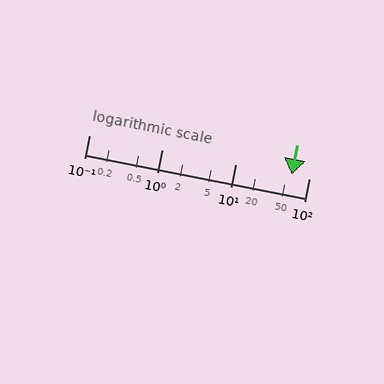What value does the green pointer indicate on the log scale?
The pointer indicates approximately 58.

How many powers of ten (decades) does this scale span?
The scale spans 3 decades, from 0.1 to 100.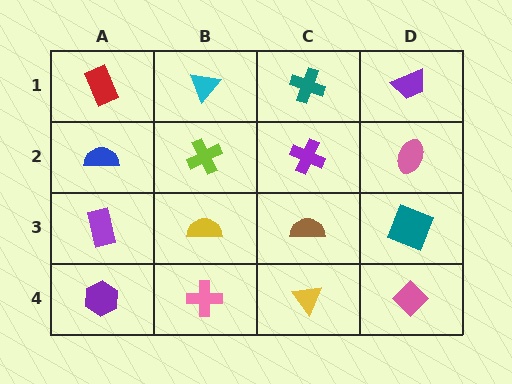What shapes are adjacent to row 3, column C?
A purple cross (row 2, column C), a yellow triangle (row 4, column C), a yellow semicircle (row 3, column B), a teal square (row 3, column D).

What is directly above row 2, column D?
A purple trapezoid.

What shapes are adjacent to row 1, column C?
A purple cross (row 2, column C), a cyan triangle (row 1, column B), a purple trapezoid (row 1, column D).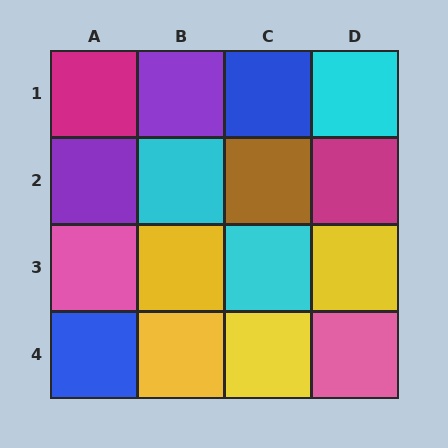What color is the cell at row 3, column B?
Yellow.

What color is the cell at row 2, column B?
Cyan.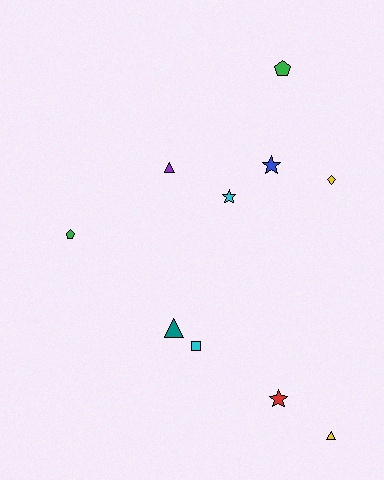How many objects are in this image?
There are 10 objects.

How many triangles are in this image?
There are 3 triangles.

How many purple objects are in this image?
There is 1 purple object.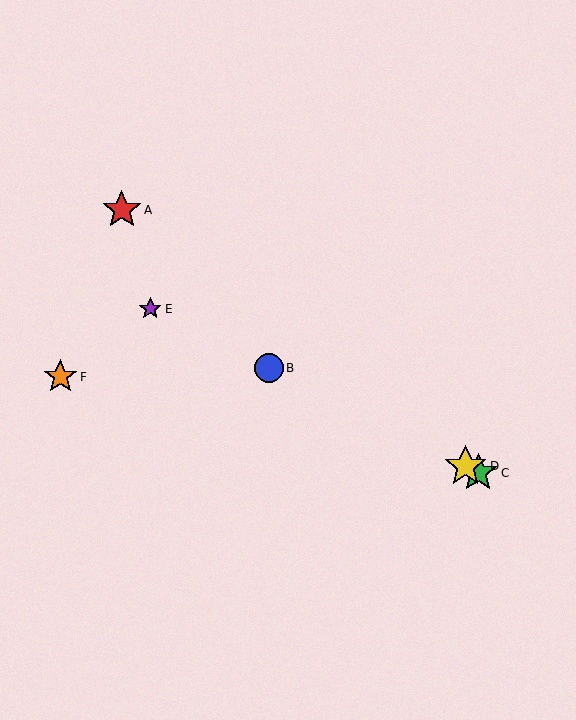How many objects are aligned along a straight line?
4 objects (B, C, D, E) are aligned along a straight line.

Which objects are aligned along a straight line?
Objects B, C, D, E are aligned along a straight line.